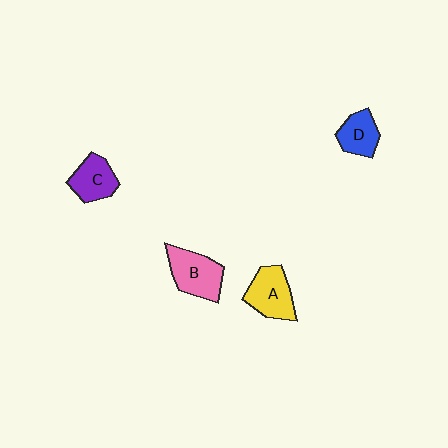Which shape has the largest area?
Shape B (pink).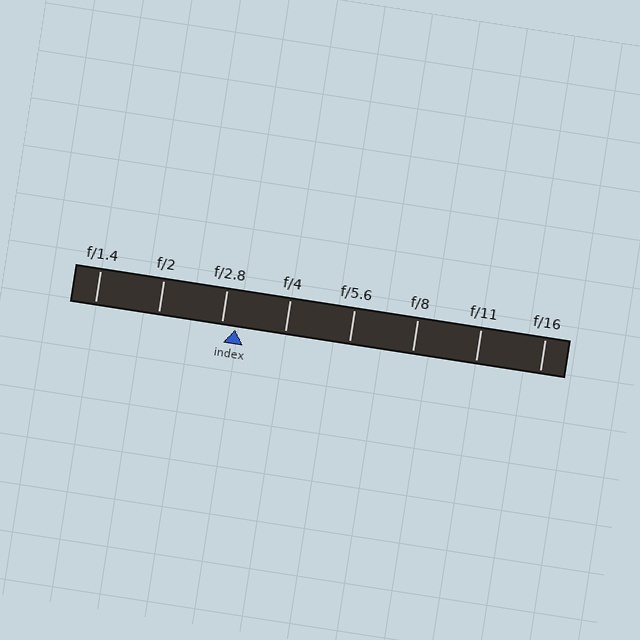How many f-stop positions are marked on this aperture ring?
There are 8 f-stop positions marked.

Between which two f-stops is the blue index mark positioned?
The index mark is between f/2.8 and f/4.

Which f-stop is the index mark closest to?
The index mark is closest to f/2.8.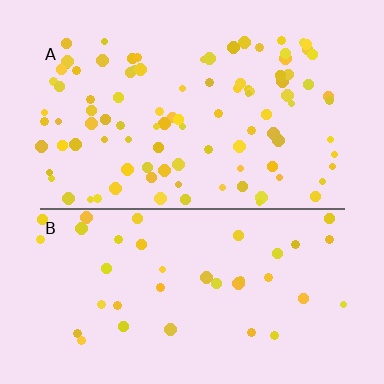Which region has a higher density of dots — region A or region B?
A (the top).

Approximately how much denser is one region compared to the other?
Approximately 2.5× — region A over region B.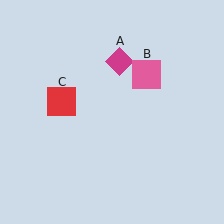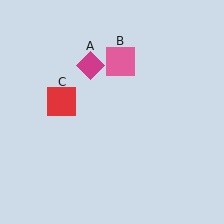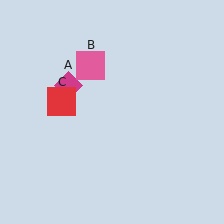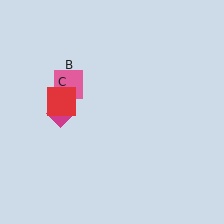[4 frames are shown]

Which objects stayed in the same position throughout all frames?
Red square (object C) remained stationary.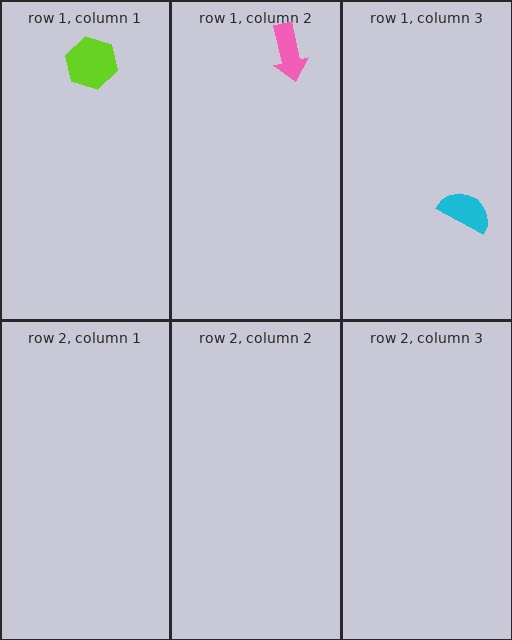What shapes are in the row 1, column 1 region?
The lime hexagon.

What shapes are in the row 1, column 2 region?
The pink arrow.